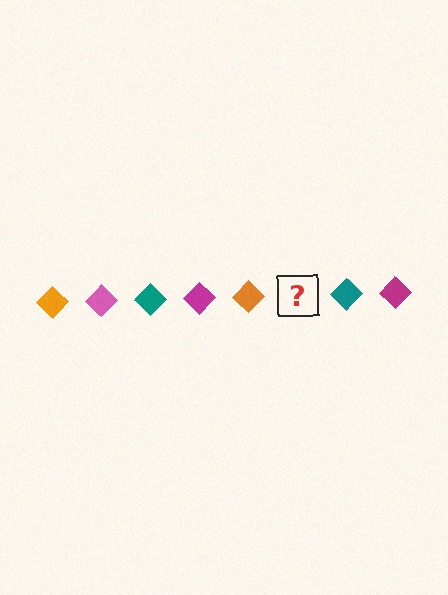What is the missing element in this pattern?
The missing element is a pink diamond.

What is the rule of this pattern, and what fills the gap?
The rule is that the pattern cycles through orange, pink, teal, magenta diamonds. The gap should be filled with a pink diamond.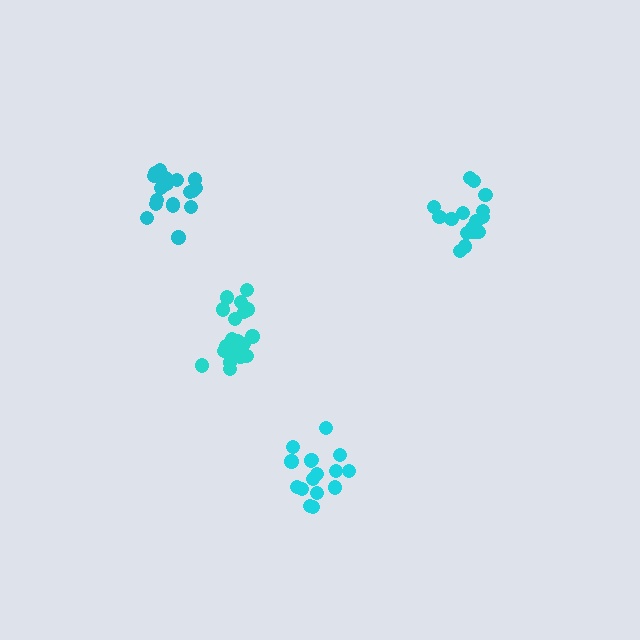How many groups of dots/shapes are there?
There are 4 groups.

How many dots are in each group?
Group 1: 21 dots, Group 2: 19 dots, Group 3: 17 dots, Group 4: 16 dots (73 total).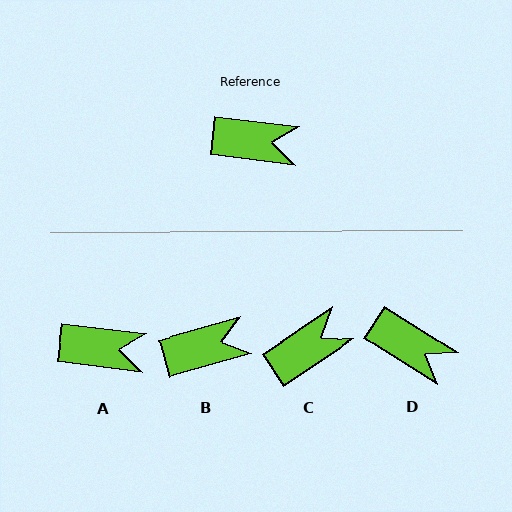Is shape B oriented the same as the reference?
No, it is off by about 23 degrees.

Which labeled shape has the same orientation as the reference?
A.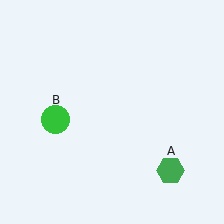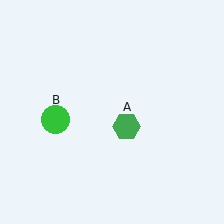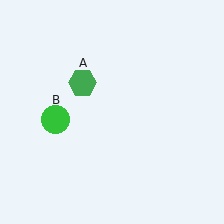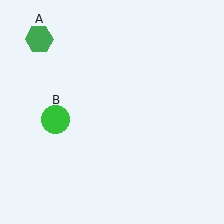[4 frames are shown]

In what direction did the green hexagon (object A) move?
The green hexagon (object A) moved up and to the left.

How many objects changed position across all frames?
1 object changed position: green hexagon (object A).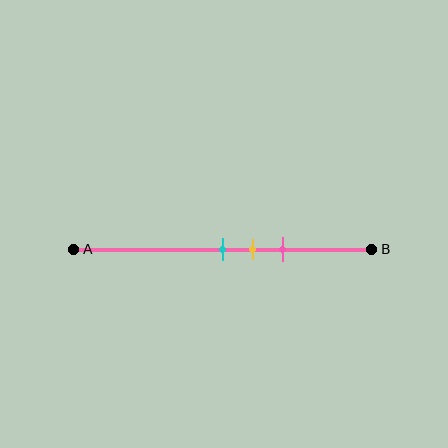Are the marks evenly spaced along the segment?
Yes, the marks are approximately evenly spaced.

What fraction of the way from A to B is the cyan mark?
The cyan mark is approximately 50% (0.5) of the way from A to B.